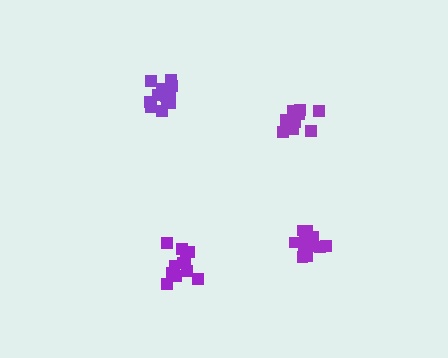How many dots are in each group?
Group 1: 11 dots, Group 2: 11 dots, Group 3: 12 dots, Group 4: 12 dots (46 total).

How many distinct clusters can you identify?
There are 4 distinct clusters.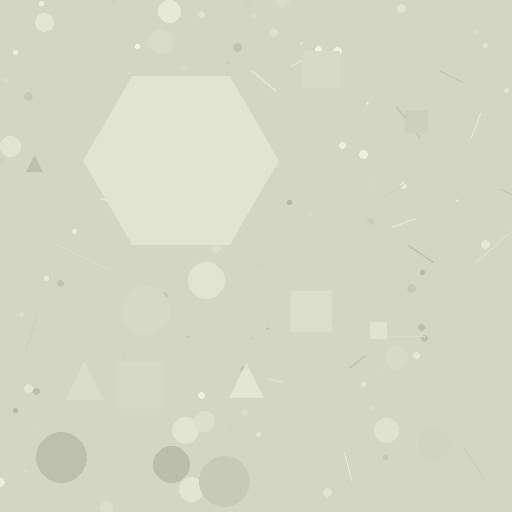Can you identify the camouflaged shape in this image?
The camouflaged shape is a hexagon.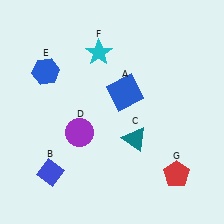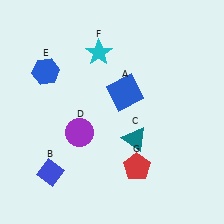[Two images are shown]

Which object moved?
The red pentagon (G) moved left.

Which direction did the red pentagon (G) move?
The red pentagon (G) moved left.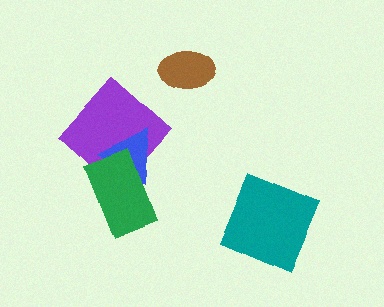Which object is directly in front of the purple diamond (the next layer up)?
The blue triangle is directly in front of the purple diamond.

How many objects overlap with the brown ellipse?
0 objects overlap with the brown ellipse.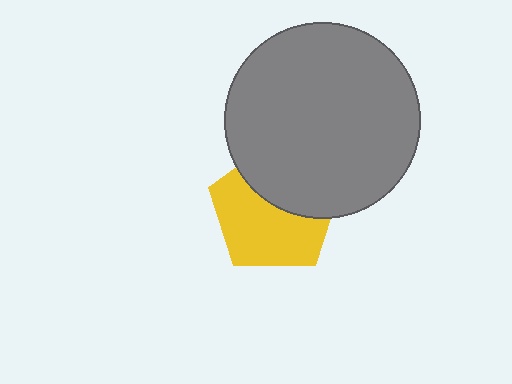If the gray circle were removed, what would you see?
You would see the complete yellow pentagon.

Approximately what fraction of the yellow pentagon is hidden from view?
Roughly 41% of the yellow pentagon is hidden behind the gray circle.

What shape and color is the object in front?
The object in front is a gray circle.